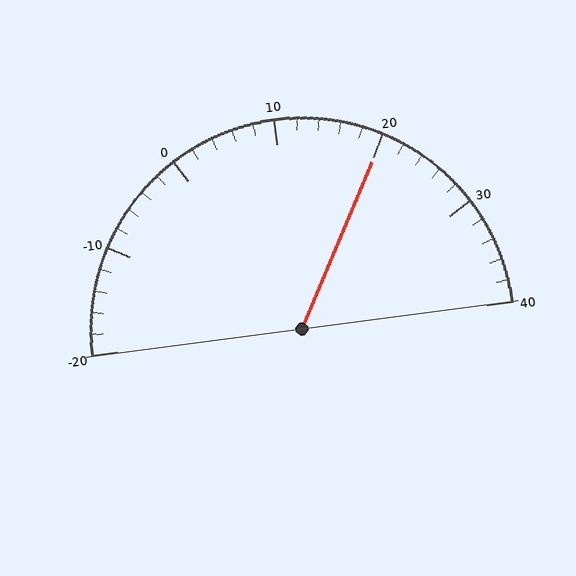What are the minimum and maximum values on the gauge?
The gauge ranges from -20 to 40.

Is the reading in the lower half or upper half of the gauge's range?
The reading is in the upper half of the range (-20 to 40).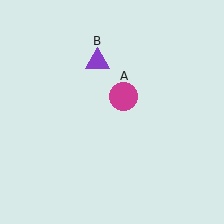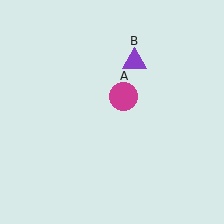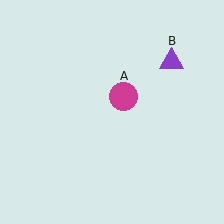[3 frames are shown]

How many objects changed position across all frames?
1 object changed position: purple triangle (object B).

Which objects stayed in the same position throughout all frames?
Magenta circle (object A) remained stationary.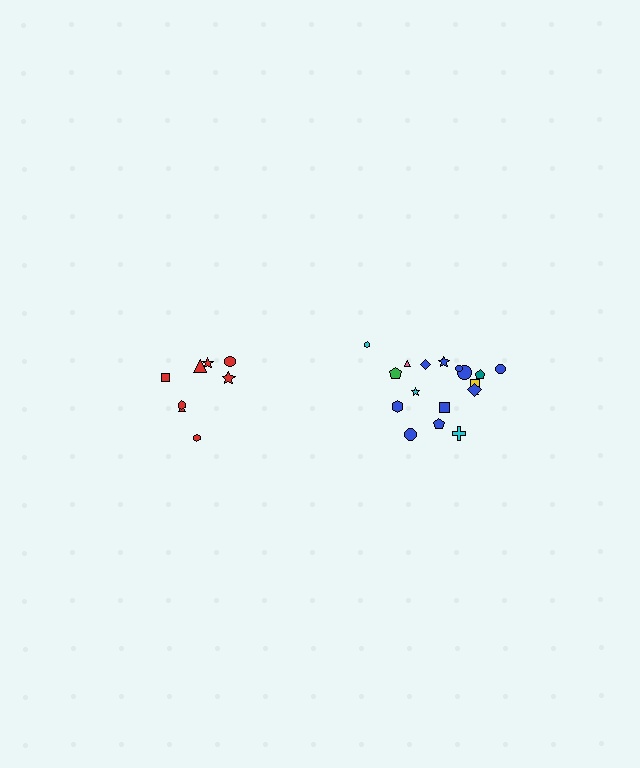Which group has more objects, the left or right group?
The right group.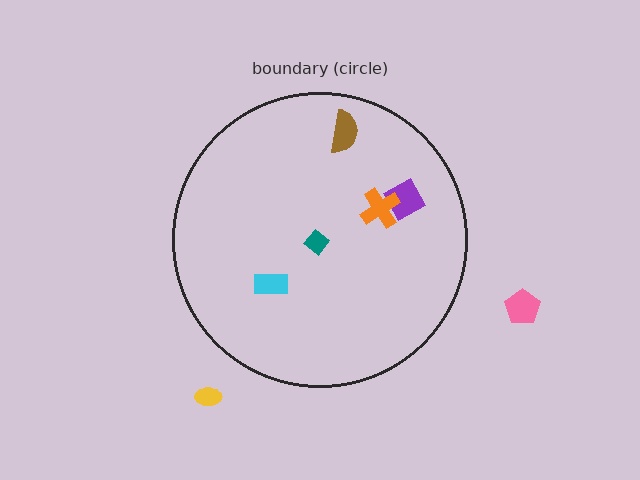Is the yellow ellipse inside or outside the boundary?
Outside.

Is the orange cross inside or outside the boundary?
Inside.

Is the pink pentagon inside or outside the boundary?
Outside.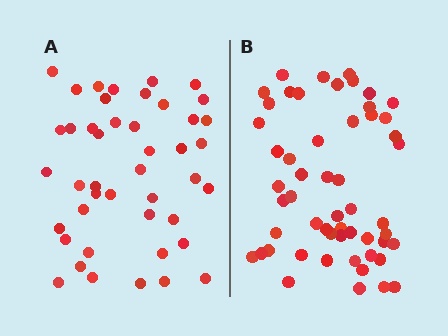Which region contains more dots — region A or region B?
Region B (the right region) has more dots.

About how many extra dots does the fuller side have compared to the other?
Region B has roughly 10 or so more dots than region A.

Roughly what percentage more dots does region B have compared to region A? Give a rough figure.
About 25% more.